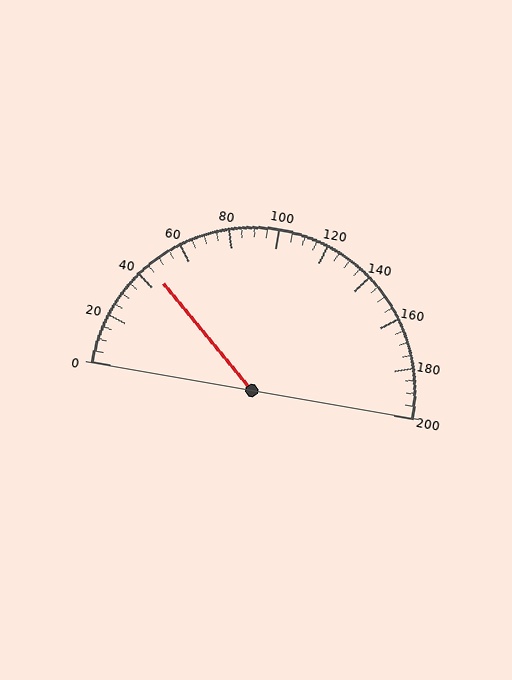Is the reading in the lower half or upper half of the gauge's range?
The reading is in the lower half of the range (0 to 200).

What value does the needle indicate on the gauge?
The needle indicates approximately 45.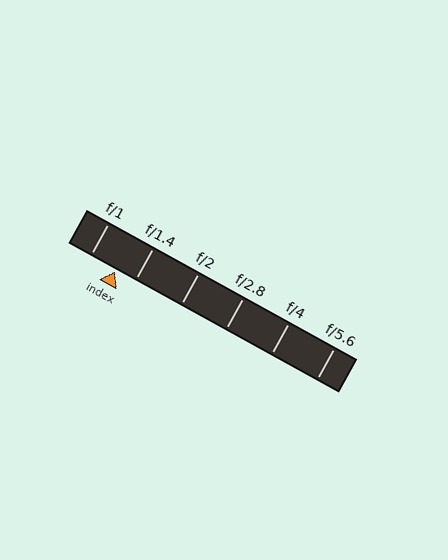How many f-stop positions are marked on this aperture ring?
There are 6 f-stop positions marked.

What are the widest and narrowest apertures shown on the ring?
The widest aperture shown is f/1 and the narrowest is f/5.6.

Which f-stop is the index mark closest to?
The index mark is closest to f/1.4.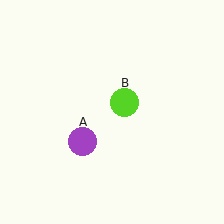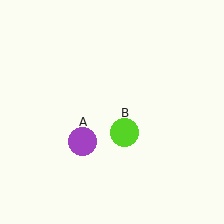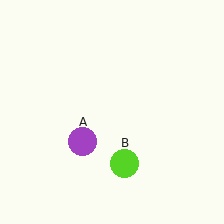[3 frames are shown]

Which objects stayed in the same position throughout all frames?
Purple circle (object A) remained stationary.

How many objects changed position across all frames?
1 object changed position: lime circle (object B).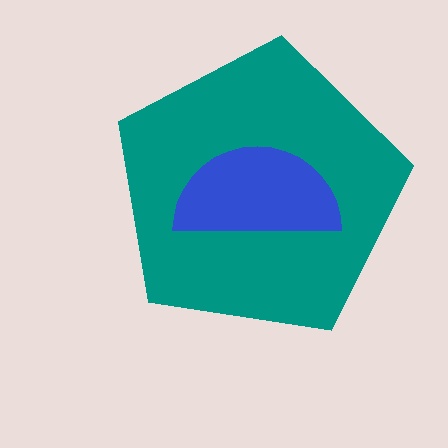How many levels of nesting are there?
2.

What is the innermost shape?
The blue semicircle.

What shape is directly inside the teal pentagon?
The blue semicircle.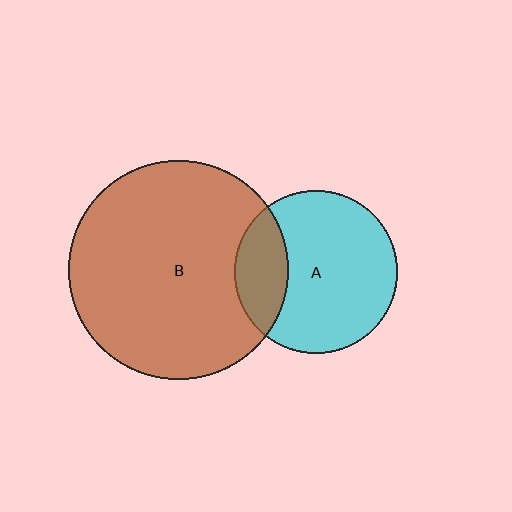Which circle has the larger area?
Circle B (brown).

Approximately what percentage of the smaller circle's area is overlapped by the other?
Approximately 25%.